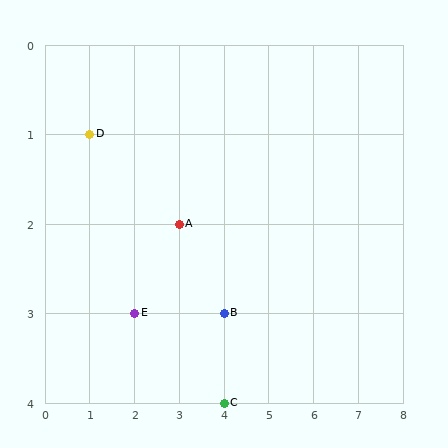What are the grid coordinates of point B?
Point B is at grid coordinates (4, 3).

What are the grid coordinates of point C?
Point C is at grid coordinates (4, 4).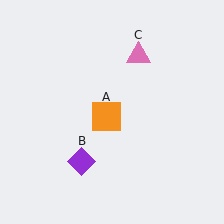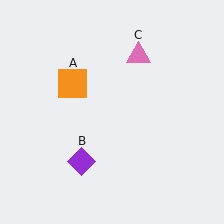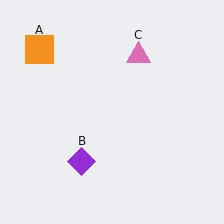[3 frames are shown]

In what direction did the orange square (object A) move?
The orange square (object A) moved up and to the left.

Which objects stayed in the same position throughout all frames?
Purple diamond (object B) and pink triangle (object C) remained stationary.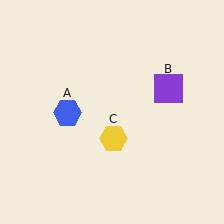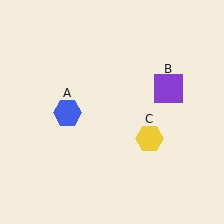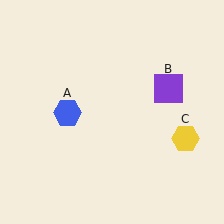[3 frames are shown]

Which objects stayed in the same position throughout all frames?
Blue hexagon (object A) and purple square (object B) remained stationary.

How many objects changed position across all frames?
1 object changed position: yellow hexagon (object C).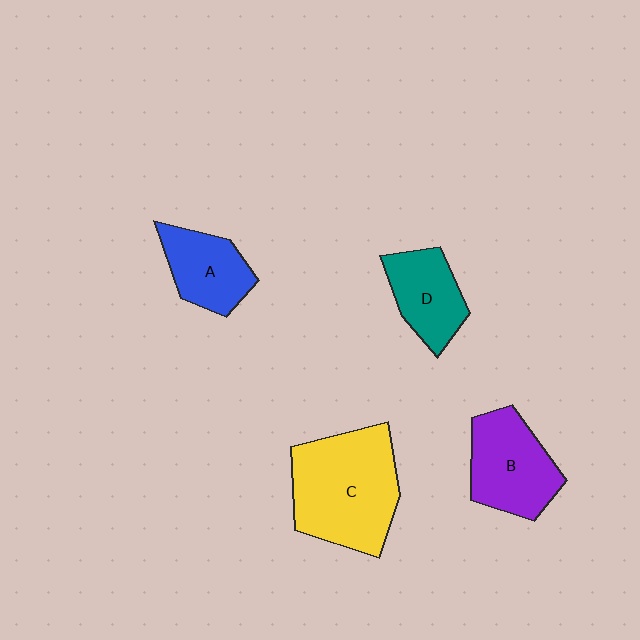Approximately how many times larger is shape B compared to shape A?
Approximately 1.3 times.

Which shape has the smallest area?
Shape D (teal).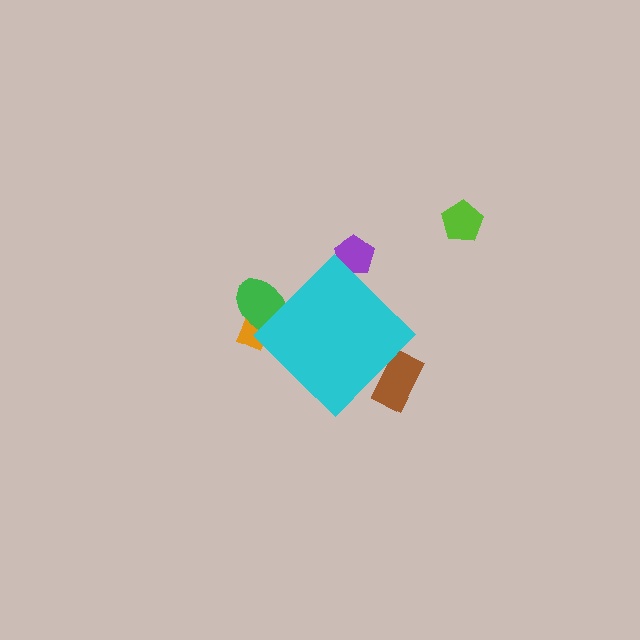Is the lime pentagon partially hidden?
No, the lime pentagon is fully visible.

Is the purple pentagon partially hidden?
Yes, the purple pentagon is partially hidden behind the cyan diamond.